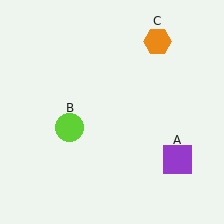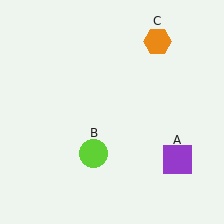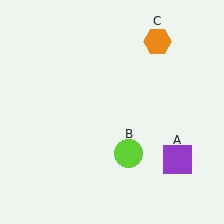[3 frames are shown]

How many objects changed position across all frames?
1 object changed position: lime circle (object B).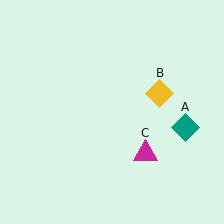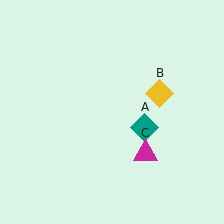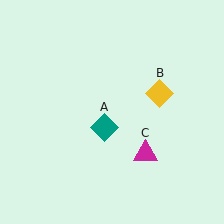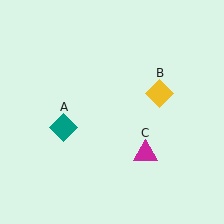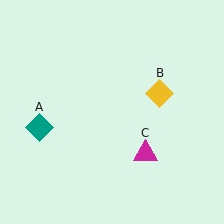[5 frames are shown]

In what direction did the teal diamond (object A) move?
The teal diamond (object A) moved left.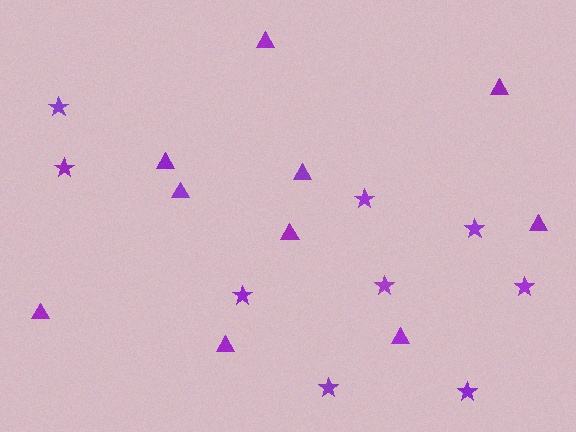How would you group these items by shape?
There are 2 groups: one group of triangles (10) and one group of stars (9).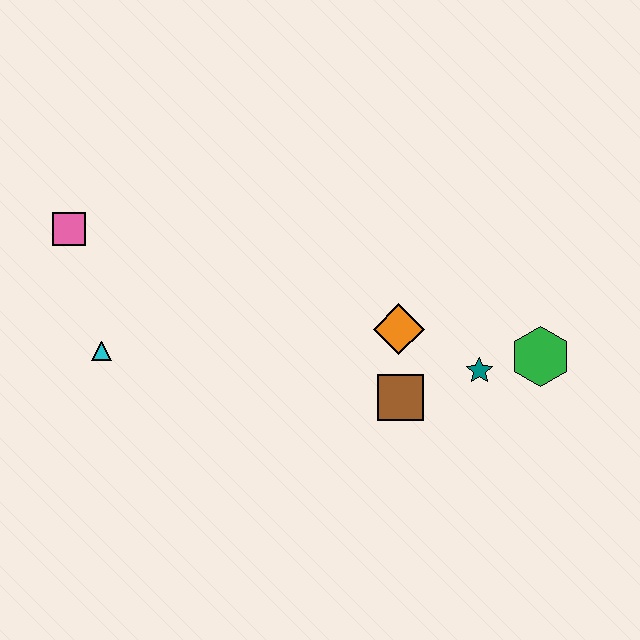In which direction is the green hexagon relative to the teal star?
The green hexagon is to the right of the teal star.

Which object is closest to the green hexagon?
The teal star is closest to the green hexagon.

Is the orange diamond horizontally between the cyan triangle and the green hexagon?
Yes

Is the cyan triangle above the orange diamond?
No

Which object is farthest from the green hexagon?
The pink square is farthest from the green hexagon.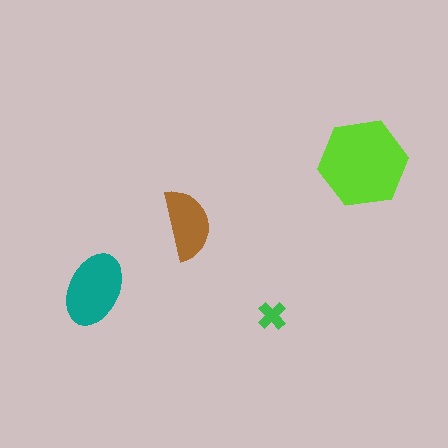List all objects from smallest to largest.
The green cross, the brown semicircle, the teal ellipse, the lime hexagon.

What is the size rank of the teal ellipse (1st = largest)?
2nd.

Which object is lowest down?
The green cross is bottommost.